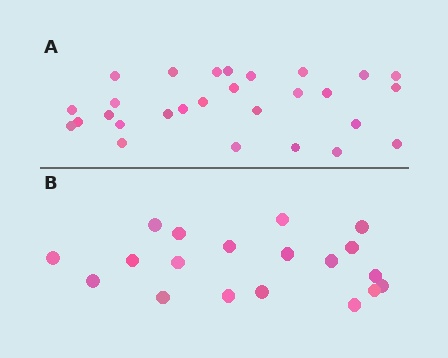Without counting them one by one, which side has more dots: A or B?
Region A (the top region) has more dots.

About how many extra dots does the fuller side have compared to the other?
Region A has roughly 8 or so more dots than region B.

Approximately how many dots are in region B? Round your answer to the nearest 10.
About 20 dots. (The exact count is 19, which rounds to 20.)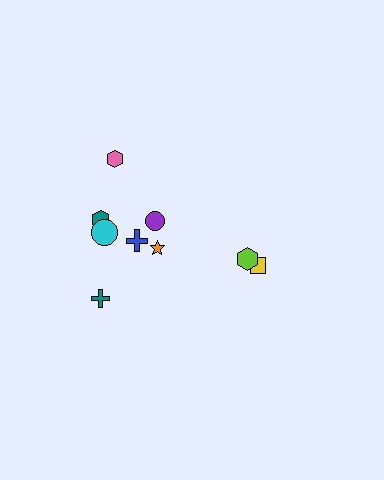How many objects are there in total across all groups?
There are 9 objects.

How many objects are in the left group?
There are 6 objects.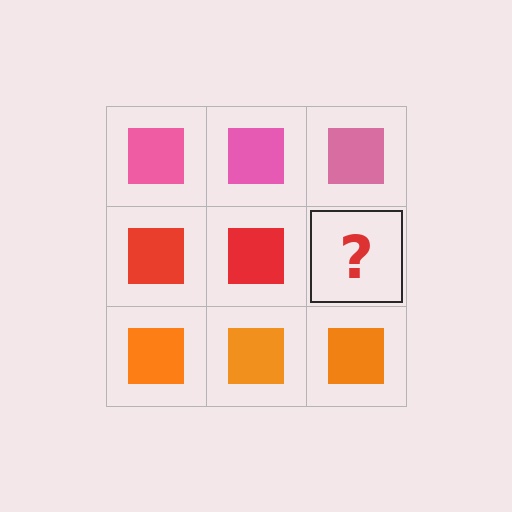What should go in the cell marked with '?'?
The missing cell should contain a red square.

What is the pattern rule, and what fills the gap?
The rule is that each row has a consistent color. The gap should be filled with a red square.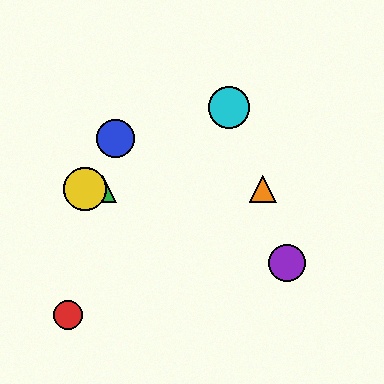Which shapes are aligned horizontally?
The green triangle, the yellow circle, the orange triangle are aligned horizontally.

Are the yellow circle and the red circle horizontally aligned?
No, the yellow circle is at y≈189 and the red circle is at y≈315.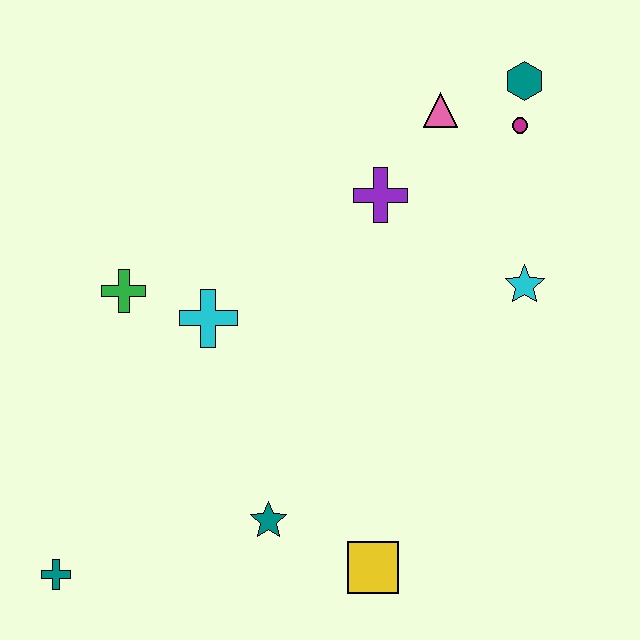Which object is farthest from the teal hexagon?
The teal cross is farthest from the teal hexagon.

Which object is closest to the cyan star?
The magenta circle is closest to the cyan star.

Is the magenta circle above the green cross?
Yes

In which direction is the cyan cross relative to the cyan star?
The cyan cross is to the left of the cyan star.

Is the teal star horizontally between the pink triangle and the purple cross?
No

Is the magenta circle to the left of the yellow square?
No